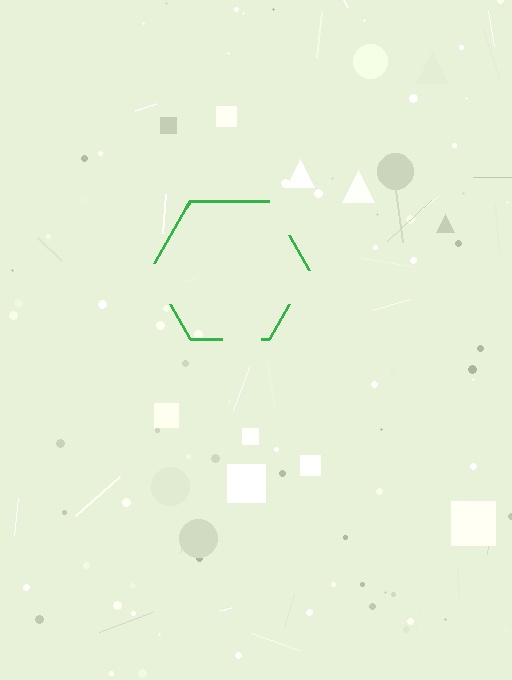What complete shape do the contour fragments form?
The contour fragments form a hexagon.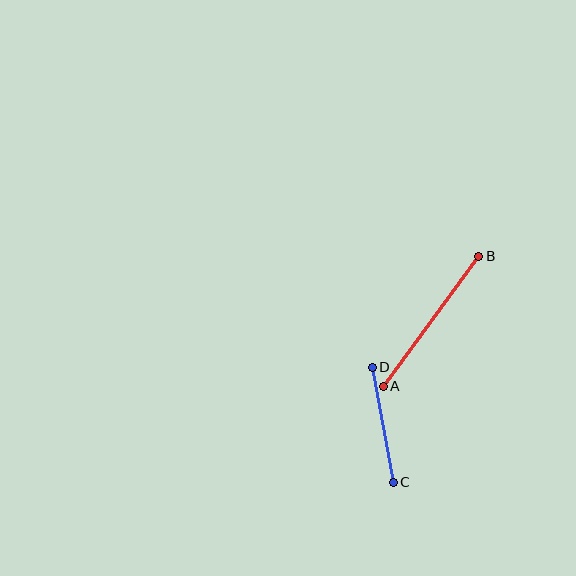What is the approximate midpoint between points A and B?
The midpoint is at approximately (431, 321) pixels.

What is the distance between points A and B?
The distance is approximately 161 pixels.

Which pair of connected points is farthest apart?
Points A and B are farthest apart.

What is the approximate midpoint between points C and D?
The midpoint is at approximately (383, 425) pixels.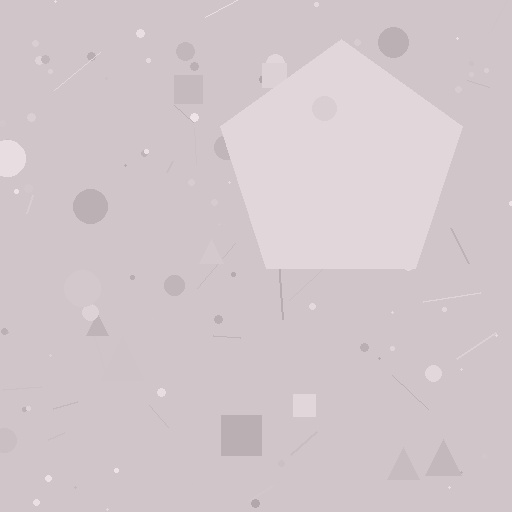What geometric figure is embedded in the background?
A pentagon is embedded in the background.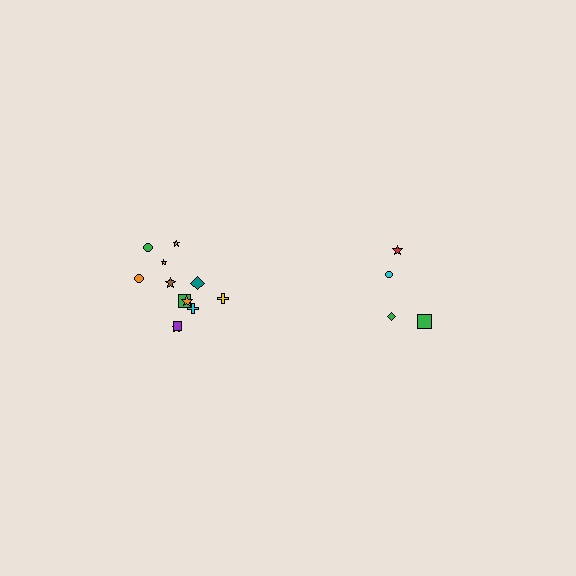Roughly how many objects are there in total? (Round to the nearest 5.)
Roughly 15 objects in total.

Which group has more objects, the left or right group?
The left group.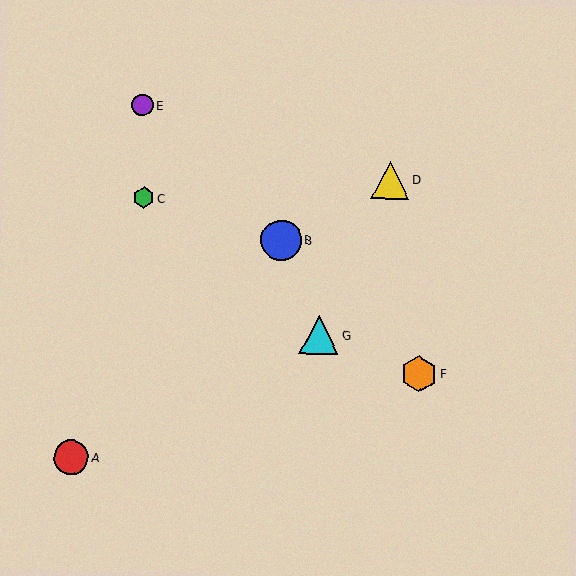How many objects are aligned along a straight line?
3 objects (B, E, F) are aligned along a straight line.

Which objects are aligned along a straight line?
Objects B, E, F are aligned along a straight line.